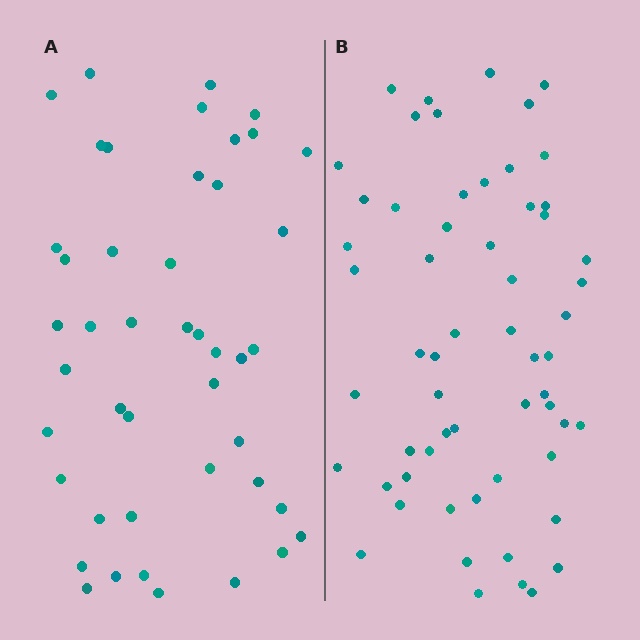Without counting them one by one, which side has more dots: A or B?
Region B (the right region) has more dots.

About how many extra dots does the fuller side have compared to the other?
Region B has approximately 15 more dots than region A.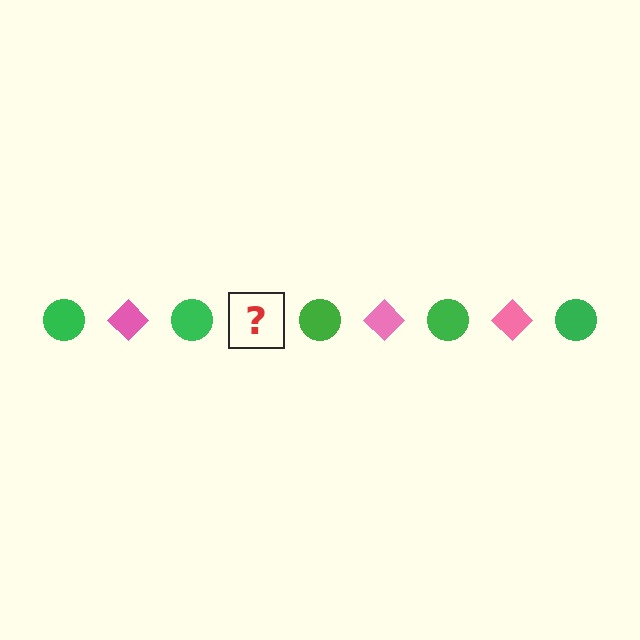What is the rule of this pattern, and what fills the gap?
The rule is that the pattern alternates between green circle and pink diamond. The gap should be filled with a pink diamond.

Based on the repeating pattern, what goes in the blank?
The blank should be a pink diamond.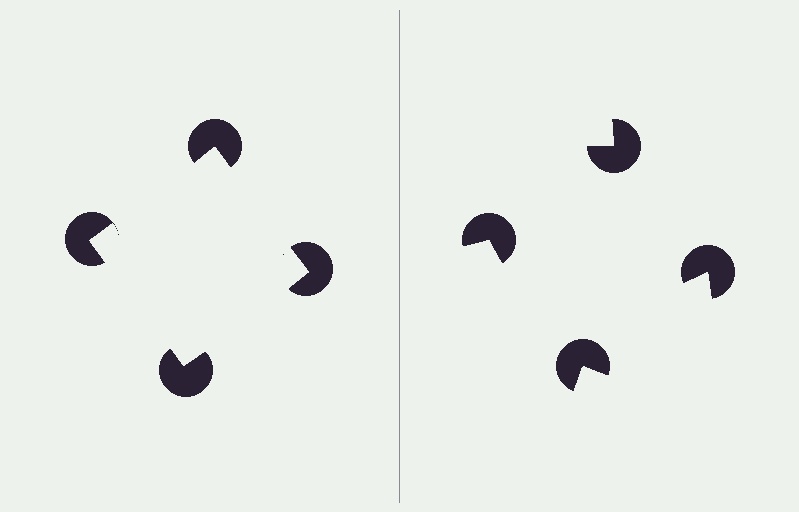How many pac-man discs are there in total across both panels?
8 — 4 on each side.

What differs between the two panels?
The pac-man discs are positioned identically on both sides; only the wedge orientations differ. On the left they align to a square; on the right they are misaligned.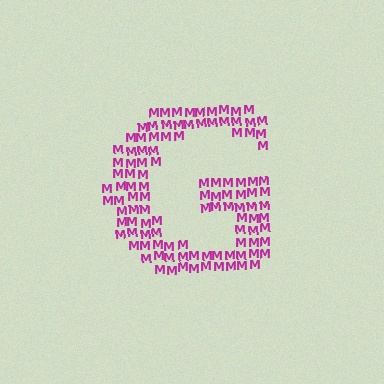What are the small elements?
The small elements are letter M's.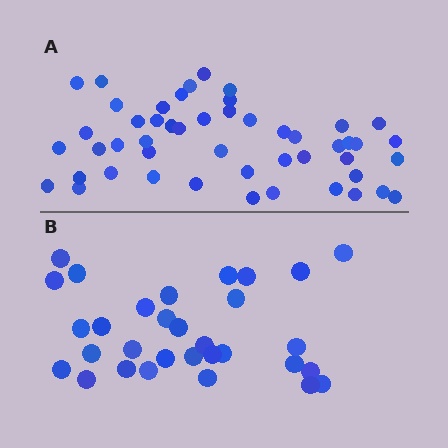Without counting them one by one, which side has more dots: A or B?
Region A (the top region) has more dots.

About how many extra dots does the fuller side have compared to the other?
Region A has approximately 20 more dots than region B.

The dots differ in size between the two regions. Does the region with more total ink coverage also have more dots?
No. Region B has more total ink coverage because its dots are larger, but region A actually contains more individual dots. Total area can be misleading — the number of items is what matters here.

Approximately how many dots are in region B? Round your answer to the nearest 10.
About 30 dots. (The exact count is 31, which rounds to 30.)